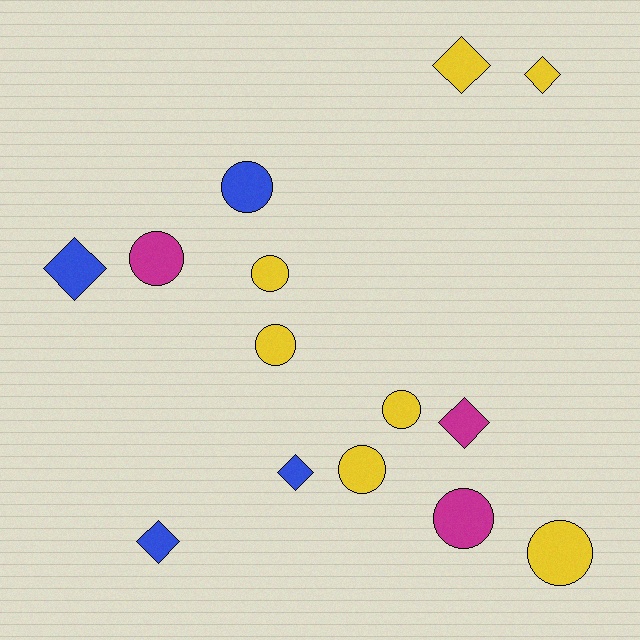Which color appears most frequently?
Yellow, with 7 objects.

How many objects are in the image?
There are 14 objects.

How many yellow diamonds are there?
There are 2 yellow diamonds.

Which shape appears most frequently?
Circle, with 8 objects.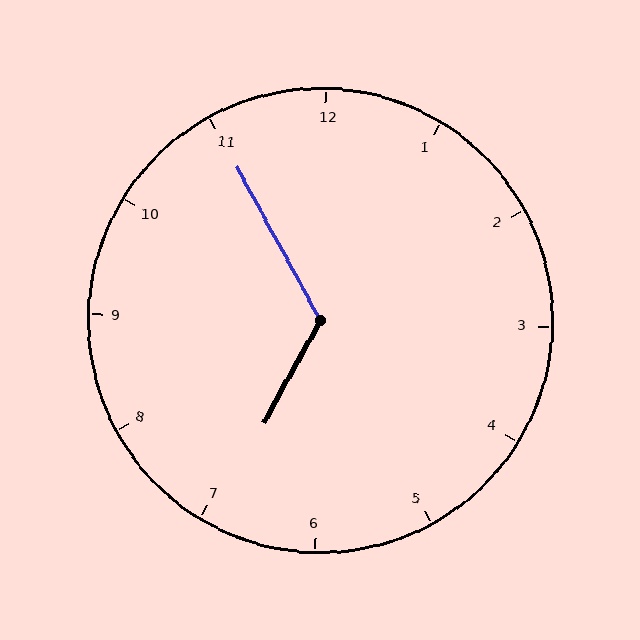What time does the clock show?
6:55.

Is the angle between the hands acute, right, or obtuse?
It is obtuse.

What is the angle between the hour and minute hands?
Approximately 122 degrees.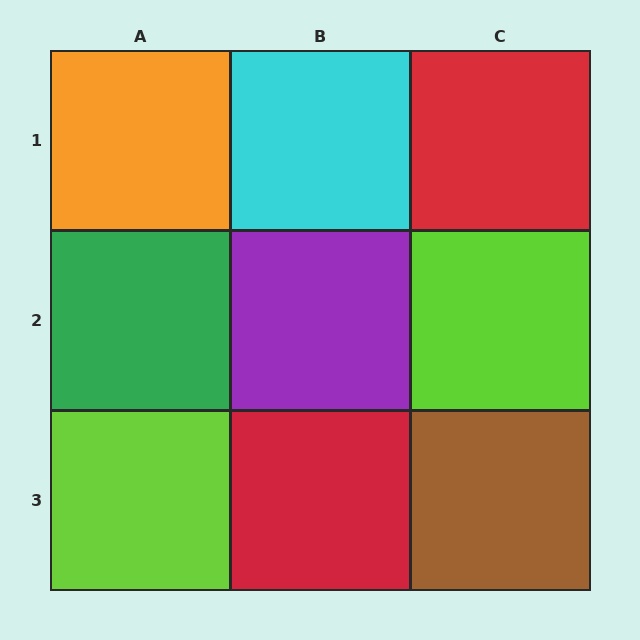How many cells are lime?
2 cells are lime.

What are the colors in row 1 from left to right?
Orange, cyan, red.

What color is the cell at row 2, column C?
Lime.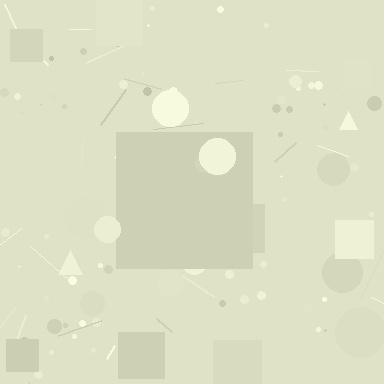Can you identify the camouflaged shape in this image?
The camouflaged shape is a square.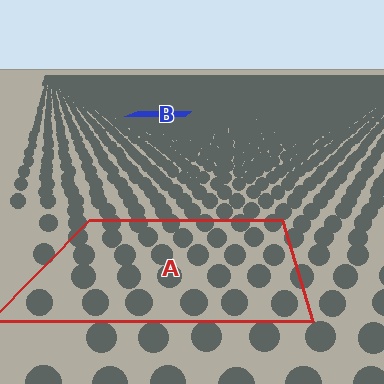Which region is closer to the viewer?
Region A is closer. The texture elements there are larger and more spread out.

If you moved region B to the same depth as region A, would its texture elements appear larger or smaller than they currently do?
They would appear larger. At a closer depth, the same texture elements are projected at a bigger on-screen size.